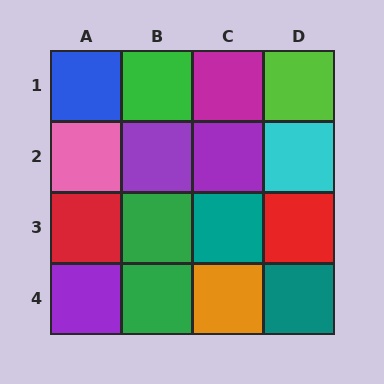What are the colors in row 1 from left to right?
Blue, green, magenta, lime.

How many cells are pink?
1 cell is pink.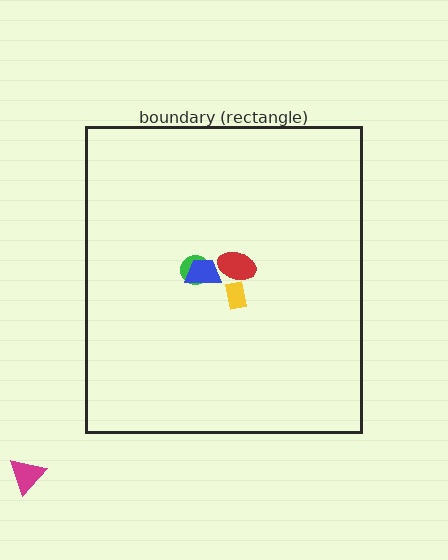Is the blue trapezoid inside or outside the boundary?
Inside.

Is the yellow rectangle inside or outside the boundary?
Inside.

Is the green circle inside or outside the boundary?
Inside.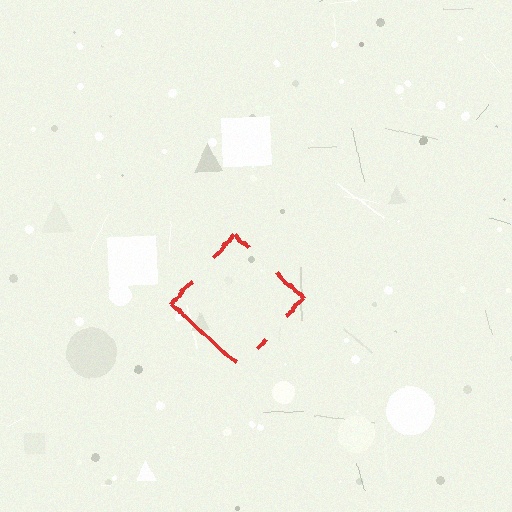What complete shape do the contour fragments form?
The contour fragments form a diamond.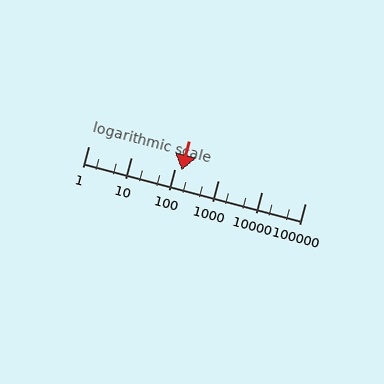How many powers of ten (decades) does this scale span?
The scale spans 5 decades, from 1 to 100000.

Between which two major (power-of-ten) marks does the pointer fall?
The pointer is between 100 and 1000.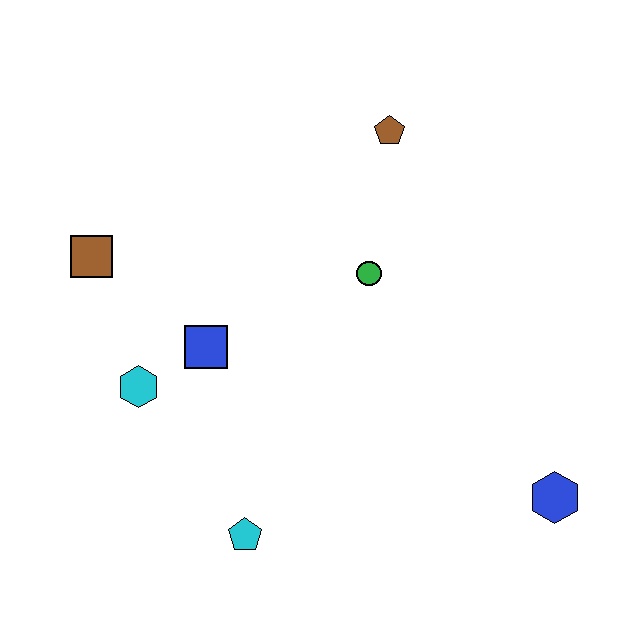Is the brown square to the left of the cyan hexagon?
Yes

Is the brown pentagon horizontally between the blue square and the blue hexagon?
Yes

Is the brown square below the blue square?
No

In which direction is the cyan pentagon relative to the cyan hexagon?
The cyan pentagon is below the cyan hexagon.